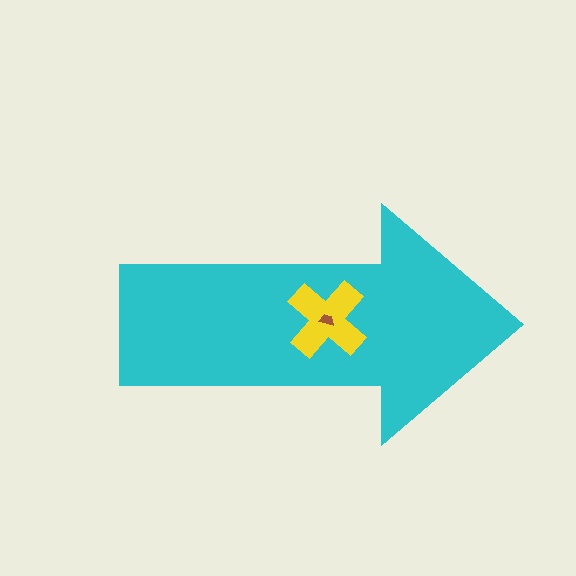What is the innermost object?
The brown trapezoid.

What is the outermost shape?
The cyan arrow.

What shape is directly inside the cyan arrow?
The yellow cross.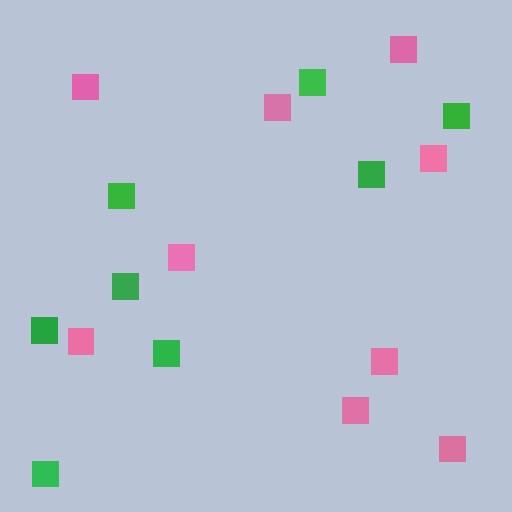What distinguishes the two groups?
There are 2 groups: one group of green squares (8) and one group of pink squares (9).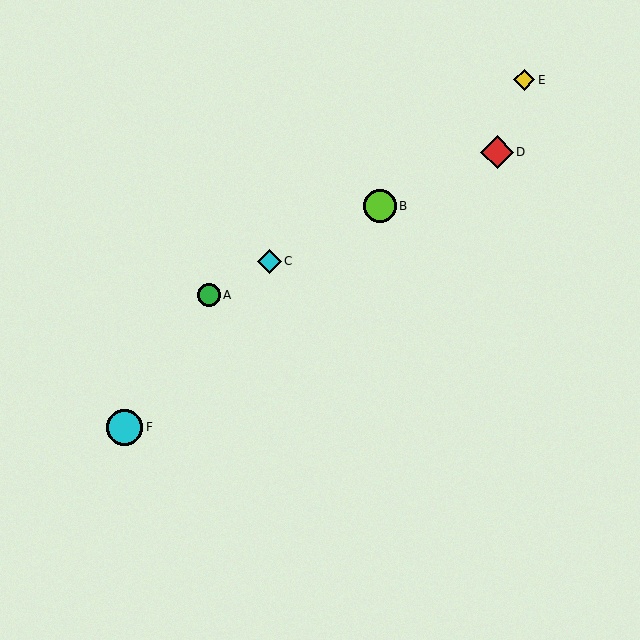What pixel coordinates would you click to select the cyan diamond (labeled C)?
Click at (269, 261) to select the cyan diamond C.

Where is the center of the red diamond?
The center of the red diamond is at (497, 152).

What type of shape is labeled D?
Shape D is a red diamond.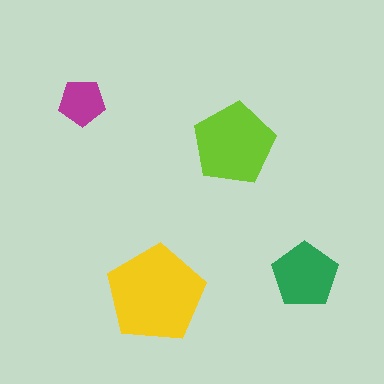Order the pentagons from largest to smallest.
the yellow one, the lime one, the green one, the magenta one.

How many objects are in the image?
There are 4 objects in the image.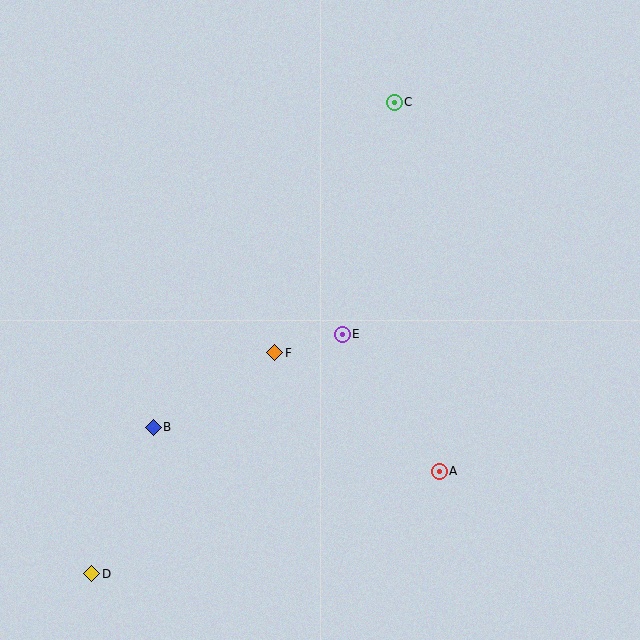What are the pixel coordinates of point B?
Point B is at (153, 427).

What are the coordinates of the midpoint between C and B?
The midpoint between C and B is at (274, 265).